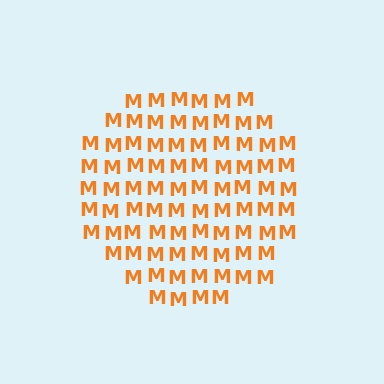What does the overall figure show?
The overall figure shows a circle.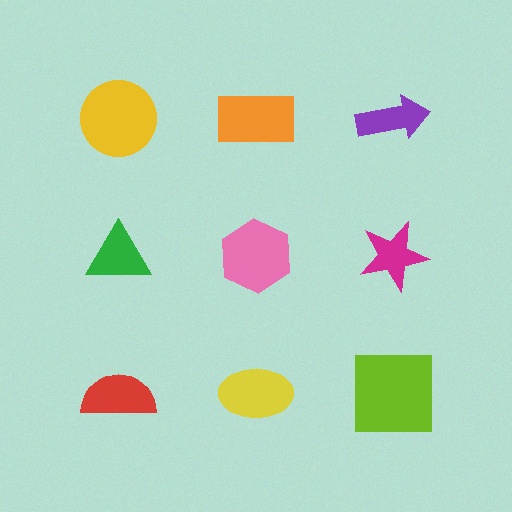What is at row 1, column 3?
A purple arrow.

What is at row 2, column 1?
A green triangle.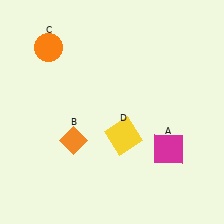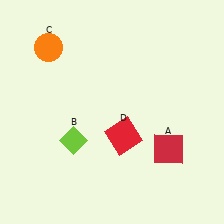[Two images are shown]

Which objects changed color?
A changed from magenta to red. B changed from orange to lime. D changed from yellow to red.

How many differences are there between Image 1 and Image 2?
There are 3 differences between the two images.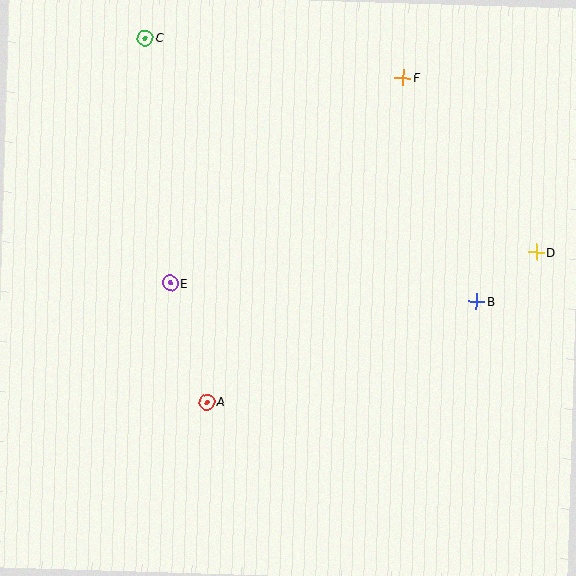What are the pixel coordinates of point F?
Point F is at (403, 78).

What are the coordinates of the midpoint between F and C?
The midpoint between F and C is at (274, 58).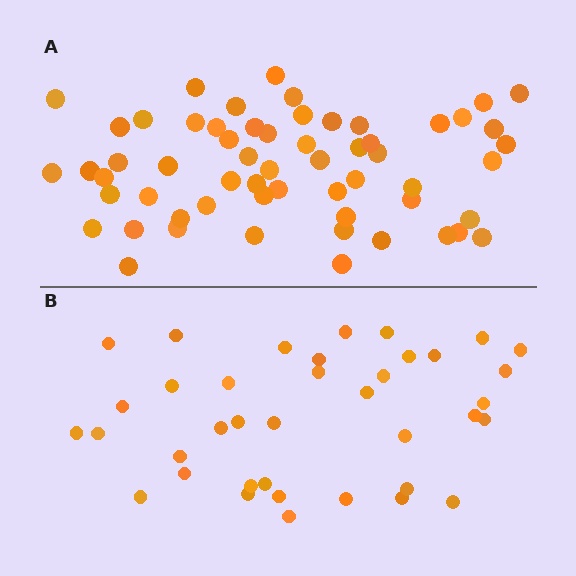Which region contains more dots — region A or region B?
Region A (the top region) has more dots.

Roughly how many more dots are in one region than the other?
Region A has approximately 20 more dots than region B.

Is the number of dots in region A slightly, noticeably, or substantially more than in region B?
Region A has substantially more. The ratio is roughly 1.6 to 1.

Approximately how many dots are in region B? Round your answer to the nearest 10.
About 40 dots. (The exact count is 38, which rounds to 40.)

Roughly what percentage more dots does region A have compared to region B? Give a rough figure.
About 55% more.